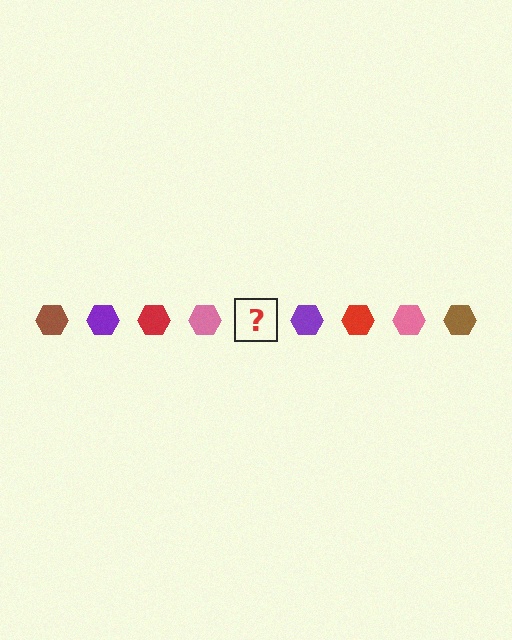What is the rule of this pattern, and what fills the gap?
The rule is that the pattern cycles through brown, purple, red, pink hexagons. The gap should be filled with a brown hexagon.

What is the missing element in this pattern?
The missing element is a brown hexagon.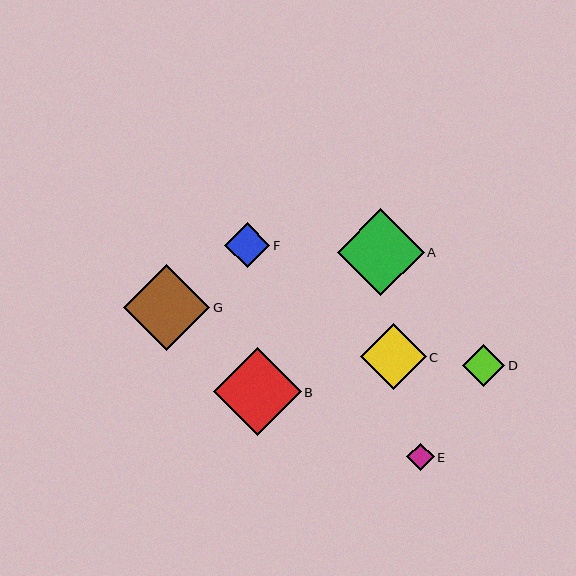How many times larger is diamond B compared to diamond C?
Diamond B is approximately 1.3 times the size of diamond C.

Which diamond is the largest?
Diamond B is the largest with a size of approximately 88 pixels.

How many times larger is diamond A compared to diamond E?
Diamond A is approximately 3.2 times the size of diamond E.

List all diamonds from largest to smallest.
From largest to smallest: B, A, G, C, F, D, E.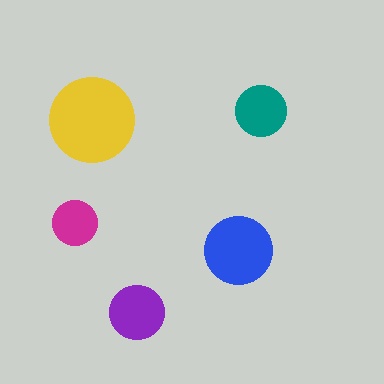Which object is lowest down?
The purple circle is bottommost.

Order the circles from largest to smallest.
the yellow one, the blue one, the purple one, the teal one, the magenta one.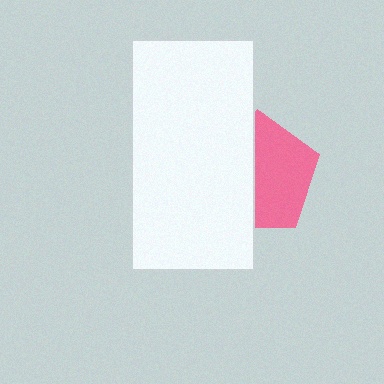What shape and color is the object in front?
The object in front is a white rectangle.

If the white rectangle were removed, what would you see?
You would see the complete pink pentagon.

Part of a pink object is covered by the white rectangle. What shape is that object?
It is a pentagon.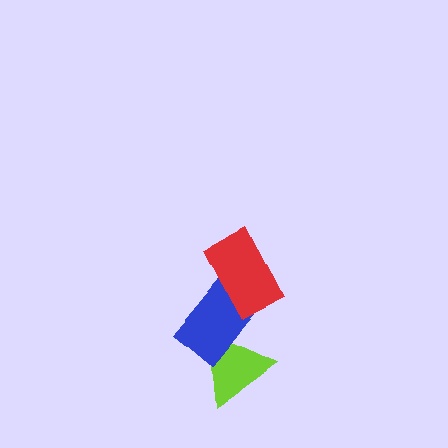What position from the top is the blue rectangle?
The blue rectangle is 2nd from the top.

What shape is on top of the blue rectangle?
The red rectangle is on top of the blue rectangle.